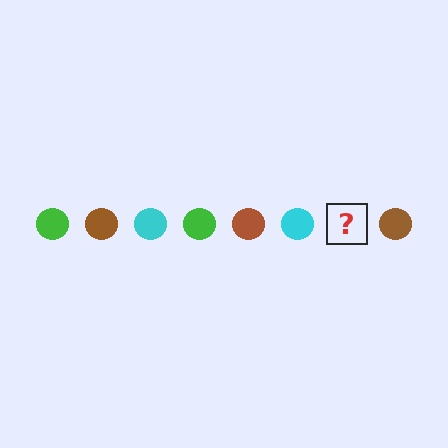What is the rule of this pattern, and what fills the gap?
The rule is that the pattern cycles through green, brown, cyan circles. The gap should be filled with a green circle.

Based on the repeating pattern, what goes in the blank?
The blank should be a green circle.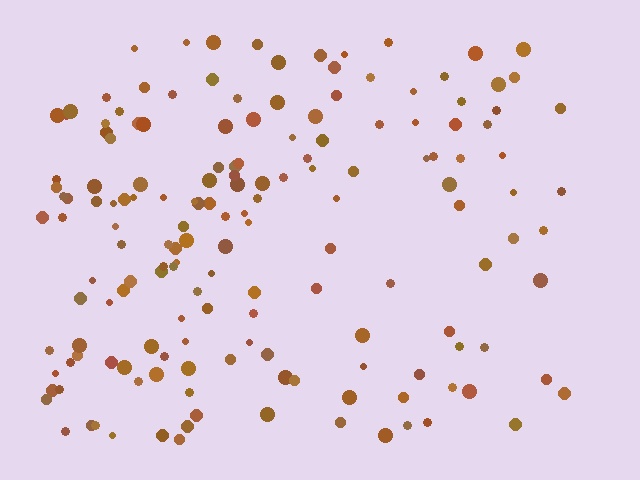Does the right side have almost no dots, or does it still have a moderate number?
Still a moderate number, just noticeably fewer than the left.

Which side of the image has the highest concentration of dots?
The left.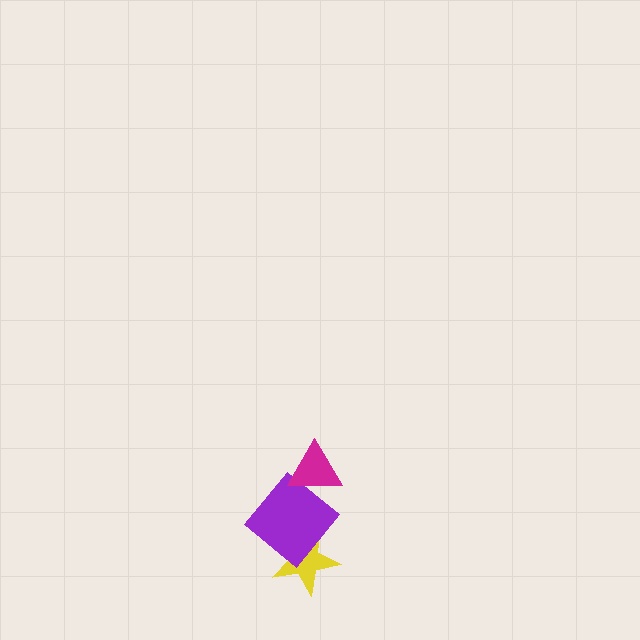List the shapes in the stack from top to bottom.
From top to bottom: the magenta triangle, the purple diamond, the yellow star.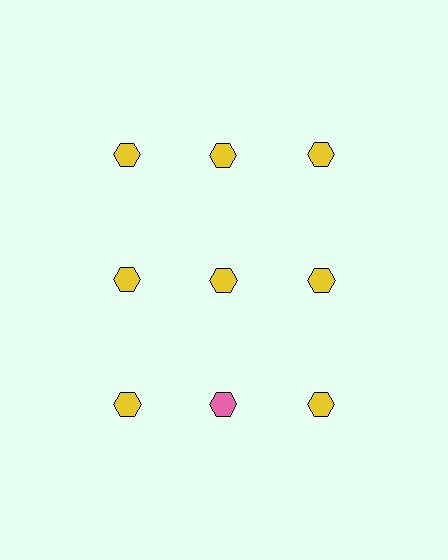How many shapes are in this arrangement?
There are 9 shapes arranged in a grid pattern.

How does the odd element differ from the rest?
It has a different color: pink instead of yellow.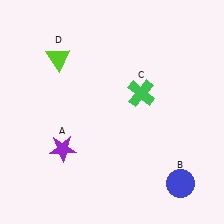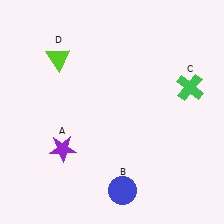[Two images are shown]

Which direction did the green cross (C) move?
The green cross (C) moved right.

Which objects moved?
The objects that moved are: the blue circle (B), the green cross (C).